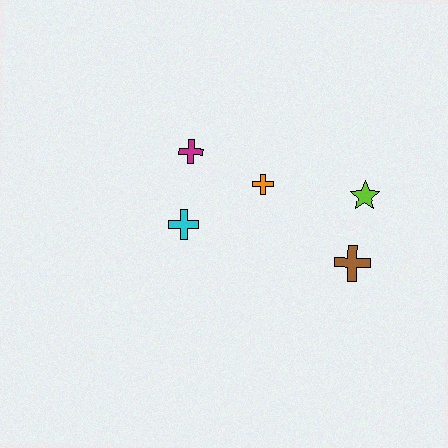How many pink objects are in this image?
There are no pink objects.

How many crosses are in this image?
There are 4 crosses.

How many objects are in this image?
There are 5 objects.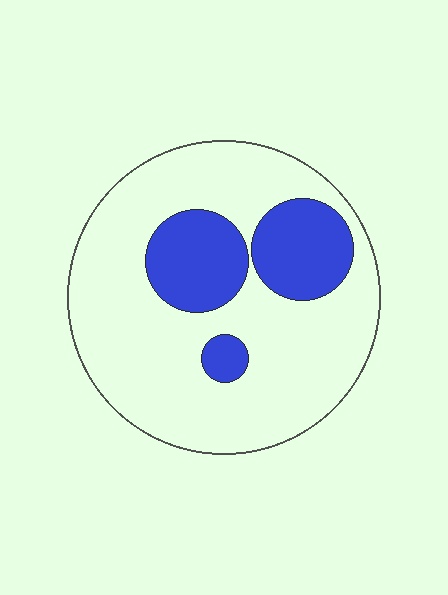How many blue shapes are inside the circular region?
3.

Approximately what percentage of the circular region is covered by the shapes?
Approximately 25%.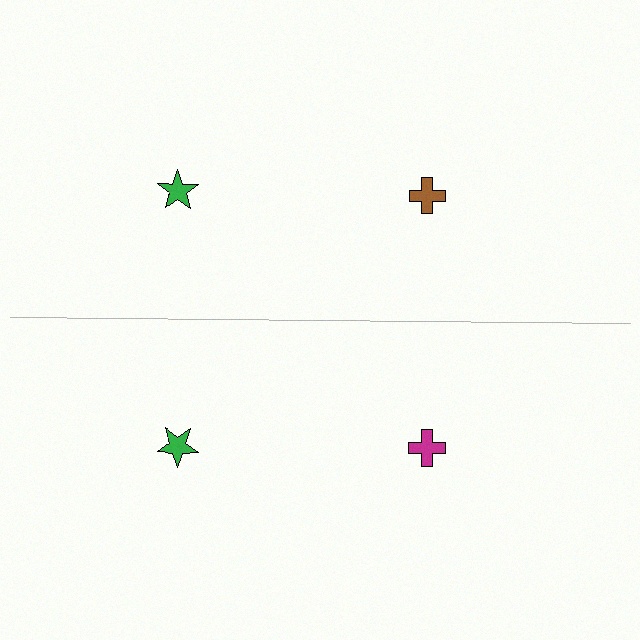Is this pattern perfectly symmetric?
No, the pattern is not perfectly symmetric. The magenta cross on the bottom side breaks the symmetry — its mirror counterpart is brown.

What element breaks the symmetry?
The magenta cross on the bottom side breaks the symmetry — its mirror counterpart is brown.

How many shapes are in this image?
There are 4 shapes in this image.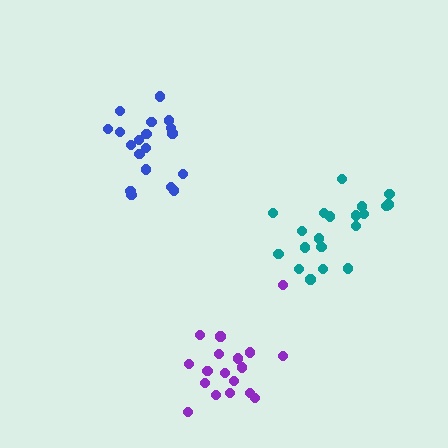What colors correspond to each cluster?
The clusters are colored: purple, blue, teal.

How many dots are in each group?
Group 1: 18 dots, Group 2: 19 dots, Group 3: 20 dots (57 total).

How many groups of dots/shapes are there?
There are 3 groups.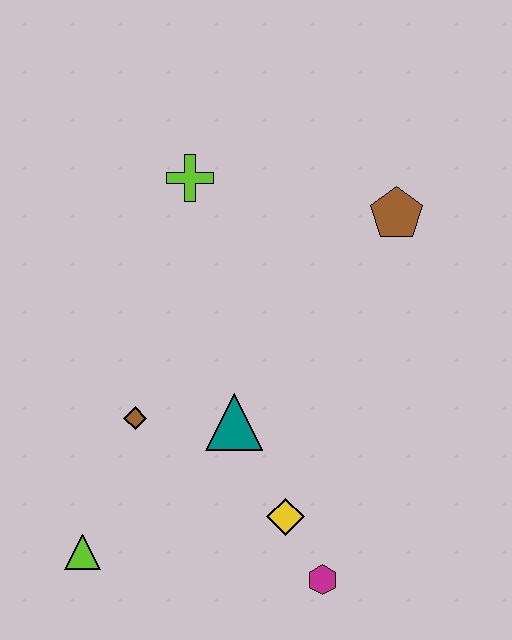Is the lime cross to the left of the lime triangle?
No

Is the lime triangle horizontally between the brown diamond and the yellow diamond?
No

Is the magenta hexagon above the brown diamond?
No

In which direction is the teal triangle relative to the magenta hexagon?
The teal triangle is above the magenta hexagon.